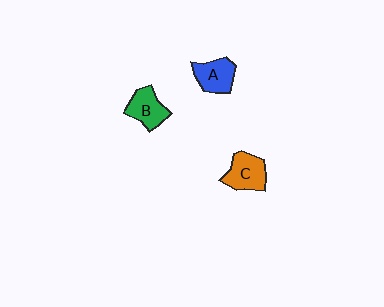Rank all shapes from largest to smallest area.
From largest to smallest: C (orange), A (blue), B (green).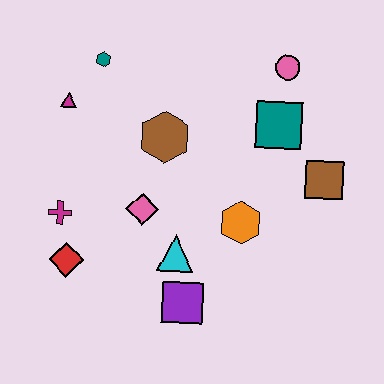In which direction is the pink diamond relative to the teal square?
The pink diamond is to the left of the teal square.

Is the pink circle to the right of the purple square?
Yes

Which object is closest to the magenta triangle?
The teal hexagon is closest to the magenta triangle.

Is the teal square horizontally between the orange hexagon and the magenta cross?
No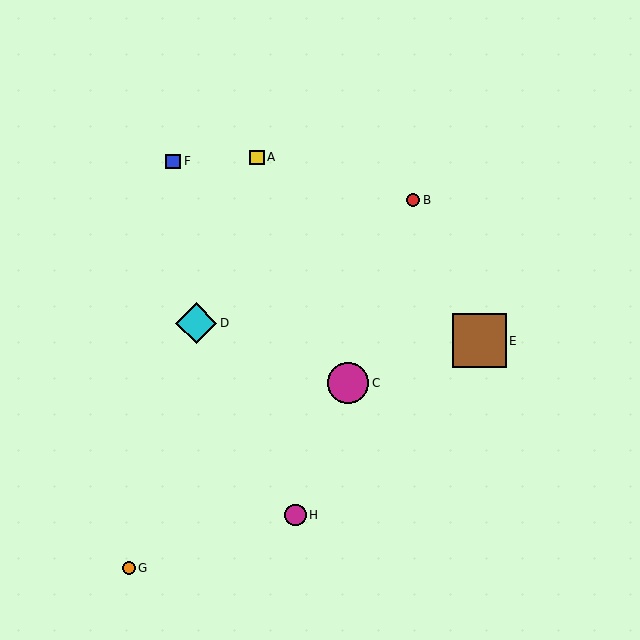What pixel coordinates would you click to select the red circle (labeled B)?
Click at (413, 200) to select the red circle B.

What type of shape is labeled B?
Shape B is a red circle.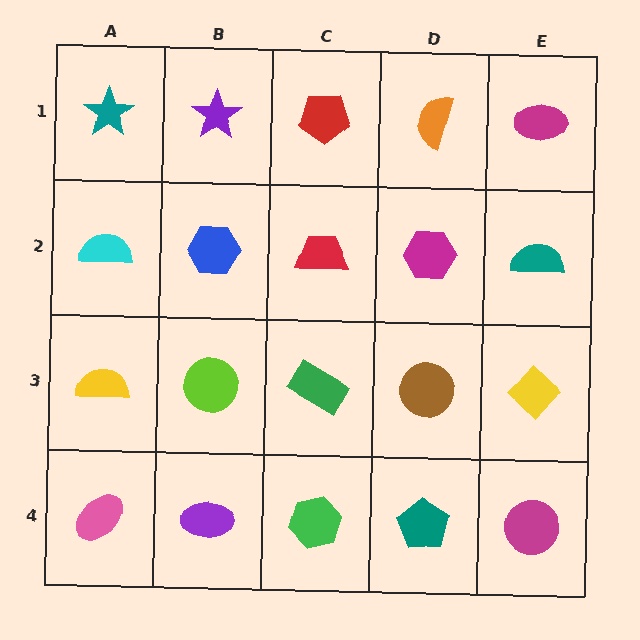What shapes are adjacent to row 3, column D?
A magenta hexagon (row 2, column D), a teal pentagon (row 4, column D), a green rectangle (row 3, column C), a yellow diamond (row 3, column E).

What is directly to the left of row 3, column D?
A green rectangle.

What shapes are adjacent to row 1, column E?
A teal semicircle (row 2, column E), an orange semicircle (row 1, column D).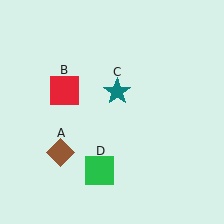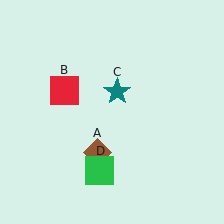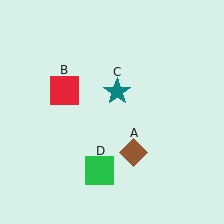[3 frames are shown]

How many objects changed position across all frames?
1 object changed position: brown diamond (object A).